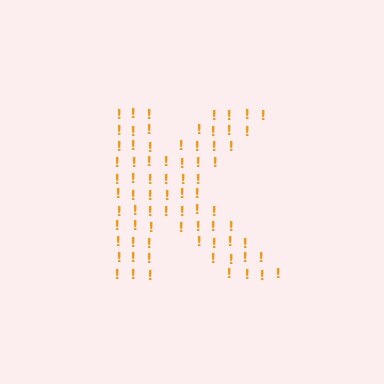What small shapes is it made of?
It is made of small exclamation marks.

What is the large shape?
The large shape is the letter K.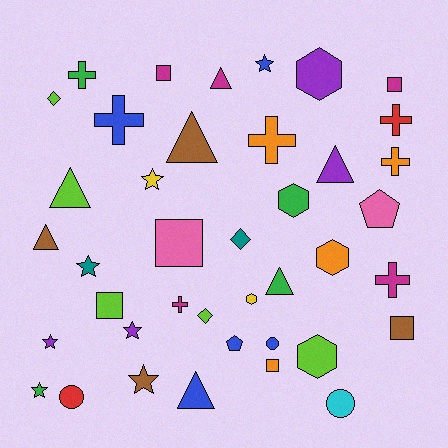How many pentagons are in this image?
There are 2 pentagons.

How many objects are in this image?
There are 40 objects.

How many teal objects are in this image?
There are 2 teal objects.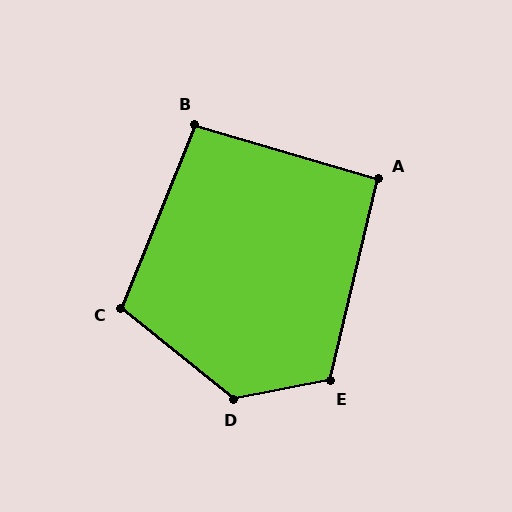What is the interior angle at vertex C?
Approximately 107 degrees (obtuse).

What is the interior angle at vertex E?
Approximately 114 degrees (obtuse).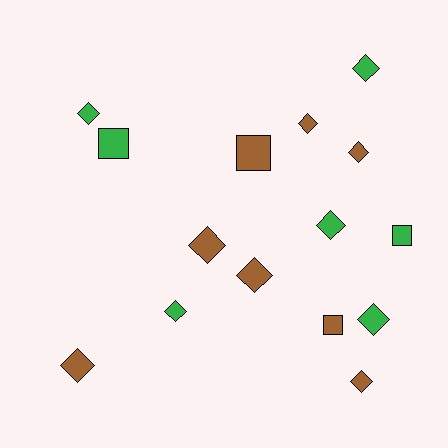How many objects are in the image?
There are 15 objects.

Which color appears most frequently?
Brown, with 8 objects.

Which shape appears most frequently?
Diamond, with 11 objects.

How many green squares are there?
There are 2 green squares.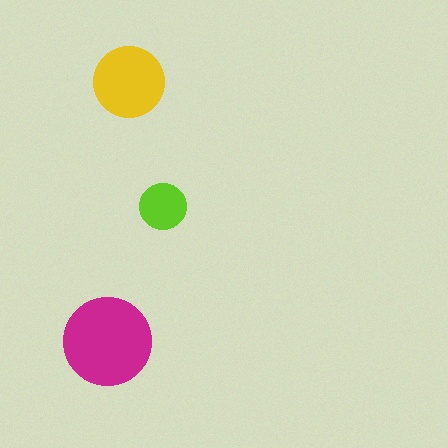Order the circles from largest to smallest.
the magenta one, the yellow one, the lime one.